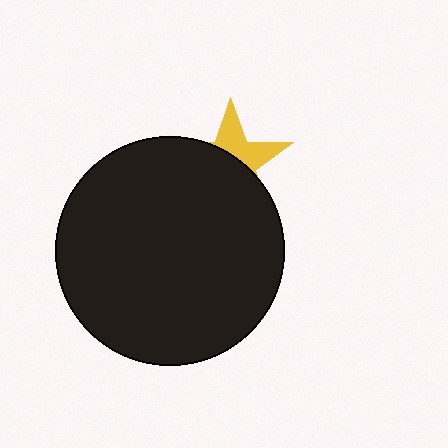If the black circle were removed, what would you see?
You would see the complete yellow star.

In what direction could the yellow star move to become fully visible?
The yellow star could move up. That would shift it out from behind the black circle entirely.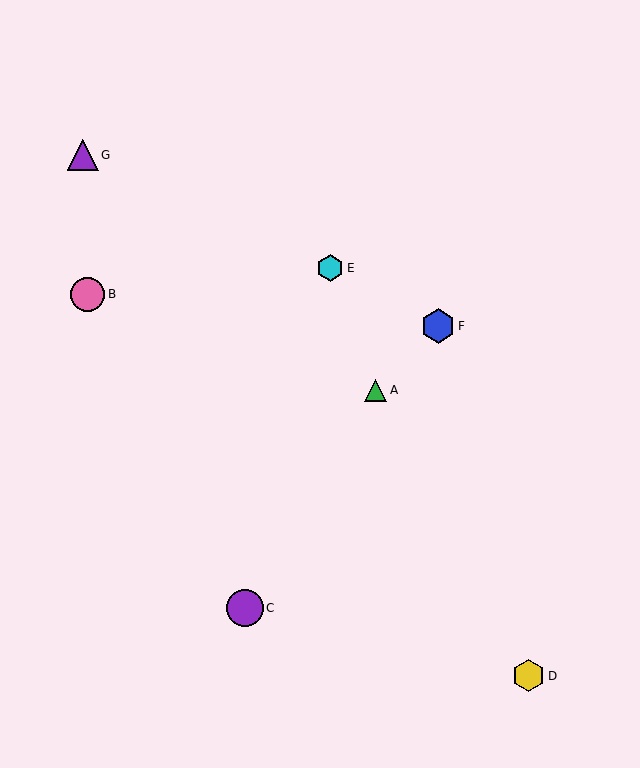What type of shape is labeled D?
Shape D is a yellow hexagon.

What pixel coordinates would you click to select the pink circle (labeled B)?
Click at (88, 294) to select the pink circle B.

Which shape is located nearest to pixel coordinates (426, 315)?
The blue hexagon (labeled F) at (438, 326) is nearest to that location.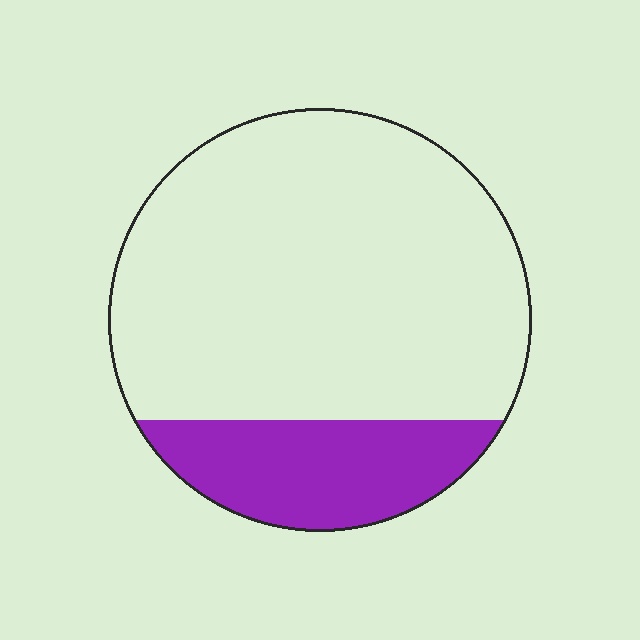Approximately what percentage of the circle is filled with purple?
Approximately 20%.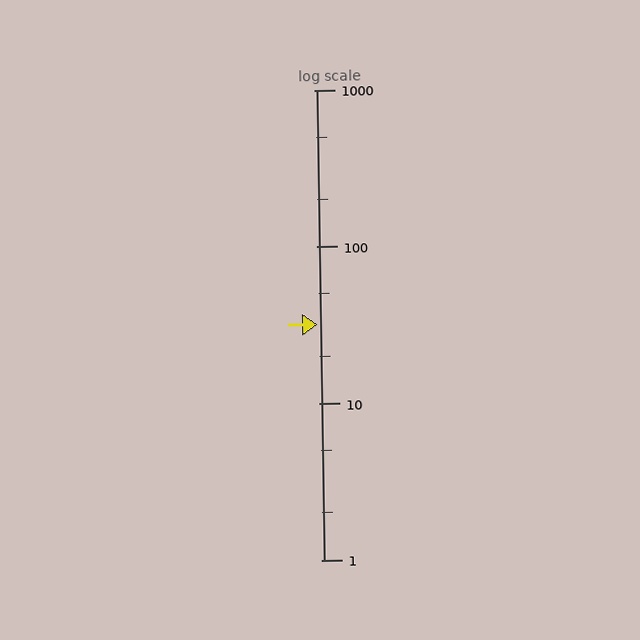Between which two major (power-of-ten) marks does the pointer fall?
The pointer is between 10 and 100.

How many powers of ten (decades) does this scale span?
The scale spans 3 decades, from 1 to 1000.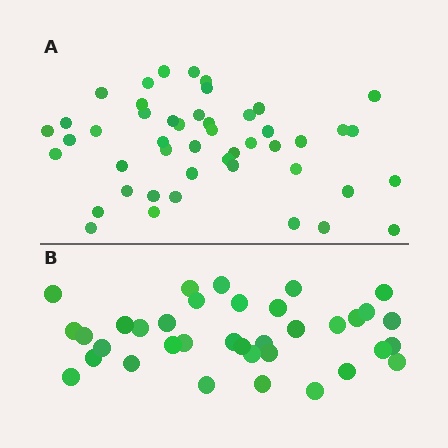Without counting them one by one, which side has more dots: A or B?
Region A (the top region) has more dots.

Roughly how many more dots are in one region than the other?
Region A has roughly 12 or so more dots than region B.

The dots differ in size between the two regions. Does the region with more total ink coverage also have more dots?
No. Region B has more total ink coverage because its dots are larger, but region A actually contains more individual dots. Total area can be misleading — the number of items is what matters here.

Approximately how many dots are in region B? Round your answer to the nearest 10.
About 40 dots. (The exact count is 36, which rounds to 40.)